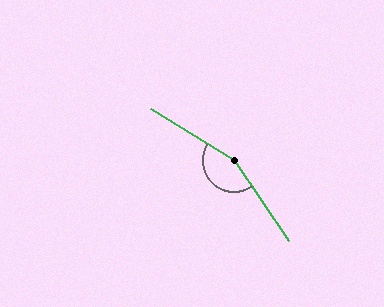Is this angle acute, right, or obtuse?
It is obtuse.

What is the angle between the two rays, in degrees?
Approximately 156 degrees.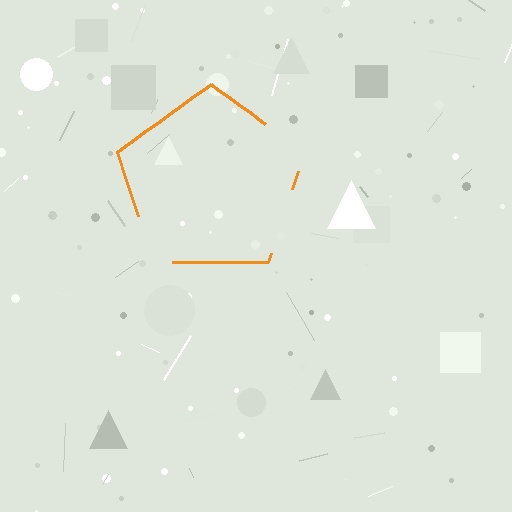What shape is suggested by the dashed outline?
The dashed outline suggests a pentagon.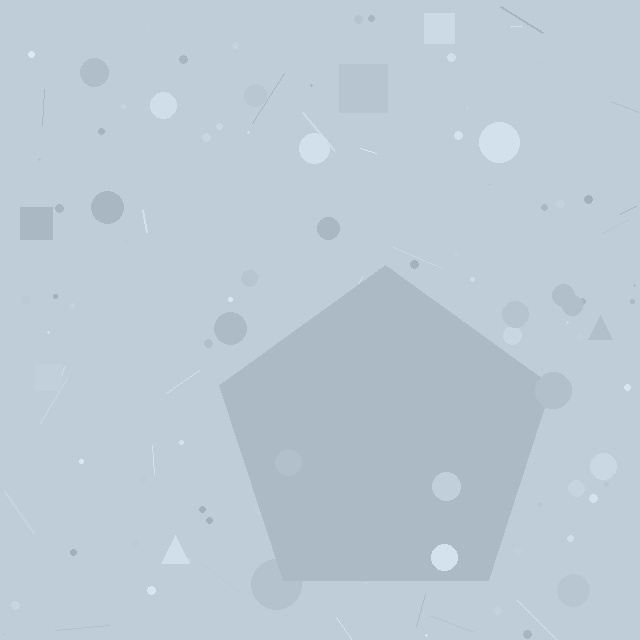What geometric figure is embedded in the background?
A pentagon is embedded in the background.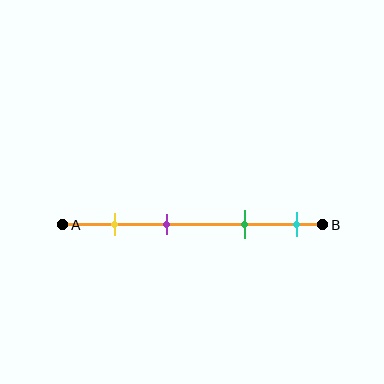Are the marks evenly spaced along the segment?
No, the marks are not evenly spaced.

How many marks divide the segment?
There are 4 marks dividing the segment.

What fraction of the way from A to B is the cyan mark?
The cyan mark is approximately 90% (0.9) of the way from A to B.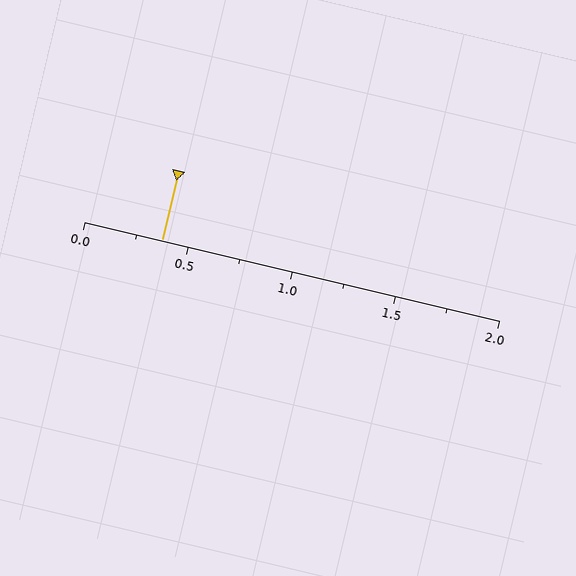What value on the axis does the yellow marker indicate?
The marker indicates approximately 0.38.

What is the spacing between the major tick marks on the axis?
The major ticks are spaced 0.5 apart.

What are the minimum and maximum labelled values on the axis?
The axis runs from 0.0 to 2.0.